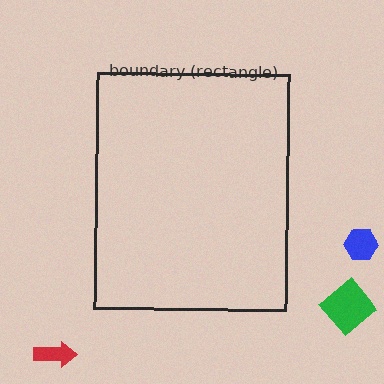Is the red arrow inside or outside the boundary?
Outside.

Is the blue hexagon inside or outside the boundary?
Outside.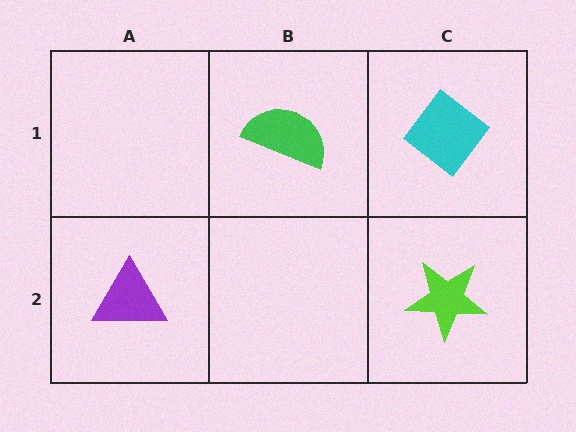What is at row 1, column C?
A cyan diamond.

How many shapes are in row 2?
2 shapes.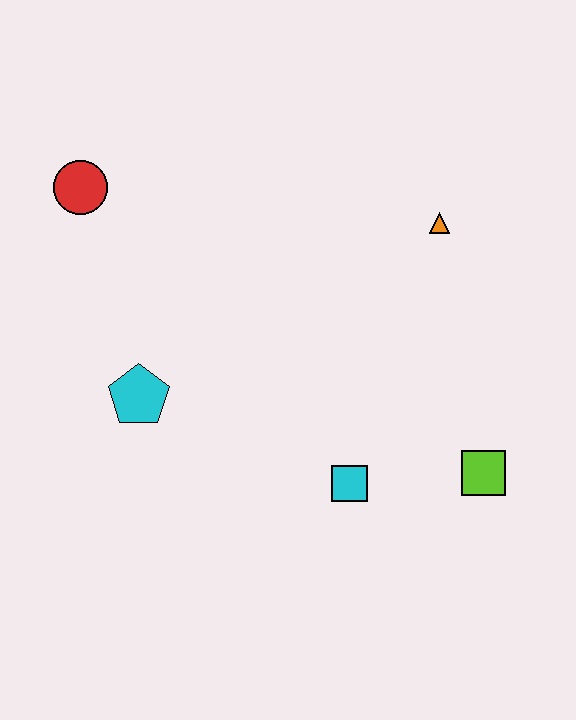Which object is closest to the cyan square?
The lime square is closest to the cyan square.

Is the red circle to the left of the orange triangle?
Yes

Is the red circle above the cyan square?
Yes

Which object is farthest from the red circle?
The lime square is farthest from the red circle.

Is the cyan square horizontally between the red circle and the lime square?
Yes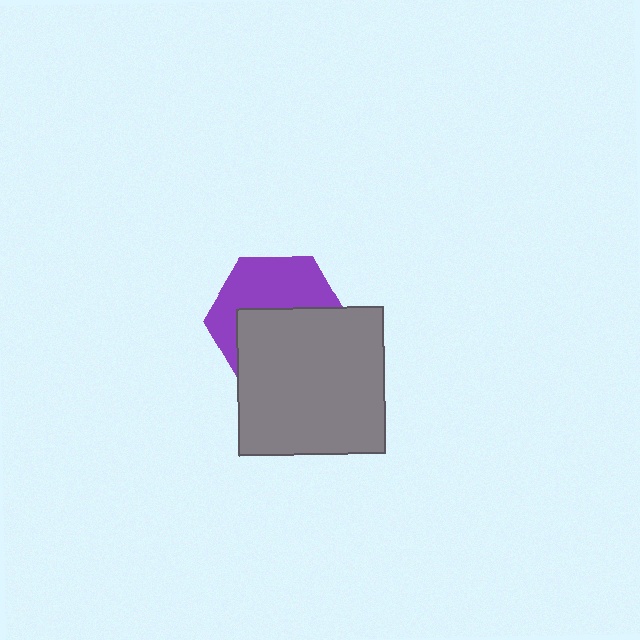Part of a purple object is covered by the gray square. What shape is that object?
It is a hexagon.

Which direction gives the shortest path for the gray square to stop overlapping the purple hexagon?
Moving down gives the shortest separation.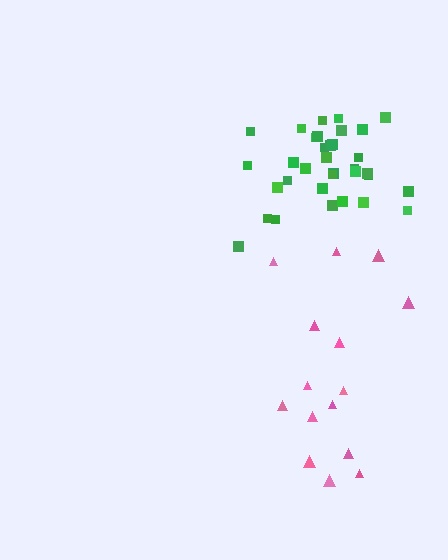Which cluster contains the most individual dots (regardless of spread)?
Green (34).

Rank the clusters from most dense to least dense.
green, pink.